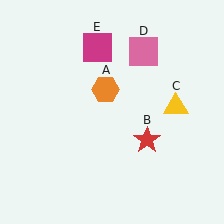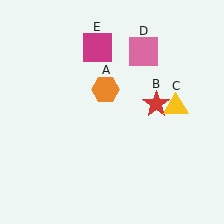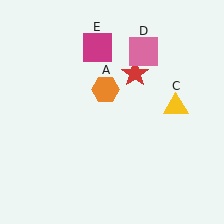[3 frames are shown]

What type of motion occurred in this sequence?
The red star (object B) rotated counterclockwise around the center of the scene.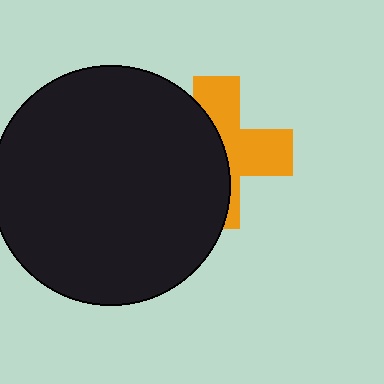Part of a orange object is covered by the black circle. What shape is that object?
It is a cross.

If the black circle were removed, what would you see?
You would see the complete orange cross.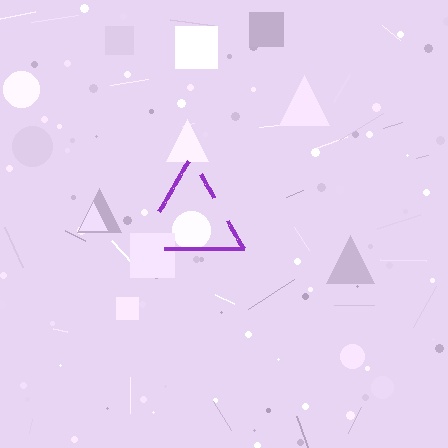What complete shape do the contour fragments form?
The contour fragments form a triangle.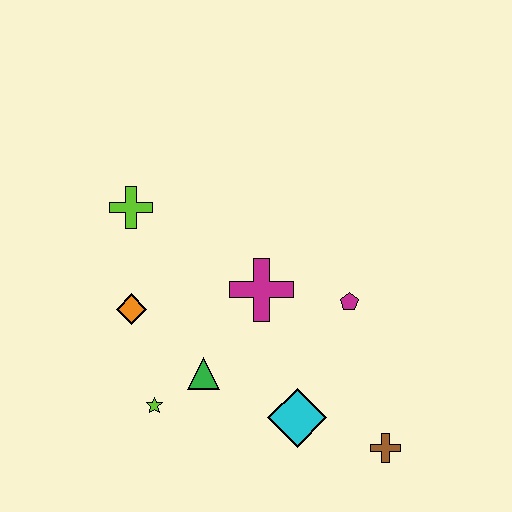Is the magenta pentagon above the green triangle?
Yes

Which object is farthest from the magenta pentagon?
The lime cross is farthest from the magenta pentagon.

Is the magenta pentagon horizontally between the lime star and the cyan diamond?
No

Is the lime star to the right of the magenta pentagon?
No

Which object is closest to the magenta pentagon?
The magenta cross is closest to the magenta pentagon.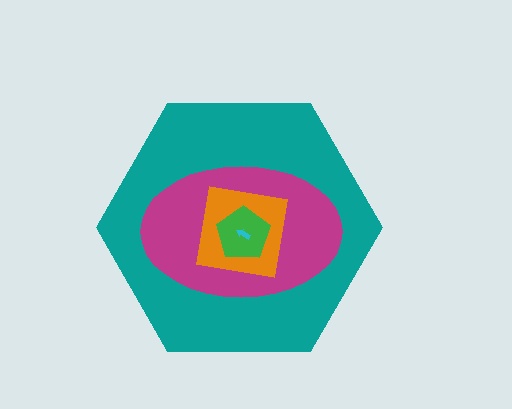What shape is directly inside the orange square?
The green pentagon.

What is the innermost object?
The cyan arrow.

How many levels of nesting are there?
5.